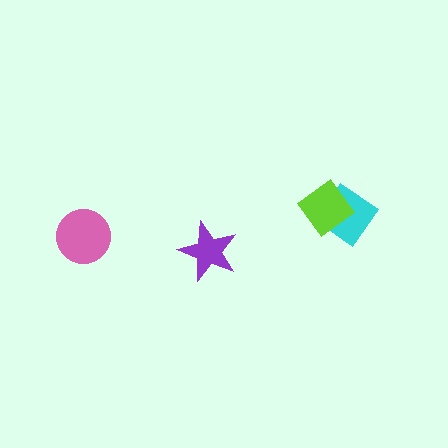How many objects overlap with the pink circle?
0 objects overlap with the pink circle.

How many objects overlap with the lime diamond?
1 object overlaps with the lime diamond.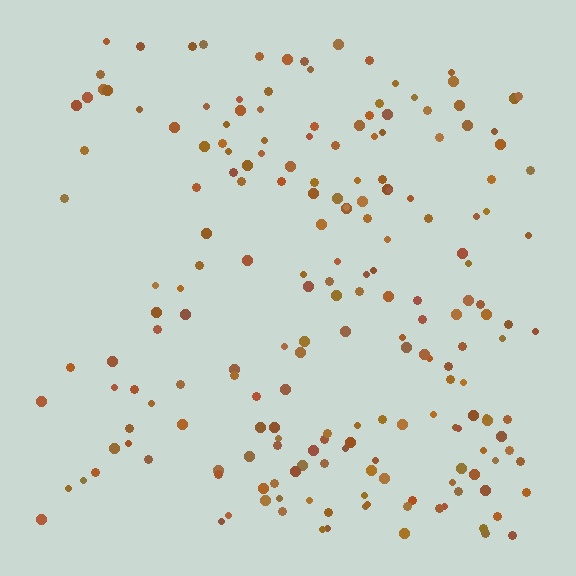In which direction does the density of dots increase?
From left to right, with the right side densest.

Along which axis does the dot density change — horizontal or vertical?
Horizontal.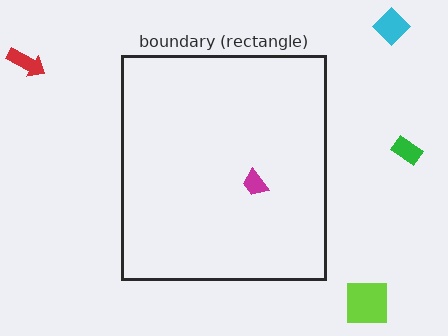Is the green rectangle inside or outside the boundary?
Outside.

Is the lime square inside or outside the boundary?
Outside.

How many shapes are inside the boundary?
1 inside, 4 outside.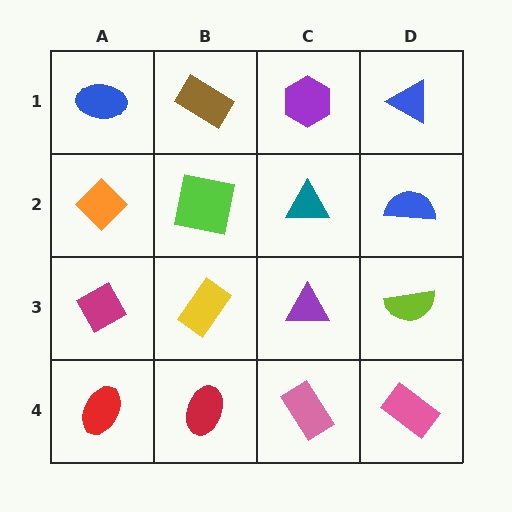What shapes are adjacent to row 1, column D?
A blue semicircle (row 2, column D), a purple hexagon (row 1, column C).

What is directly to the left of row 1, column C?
A brown rectangle.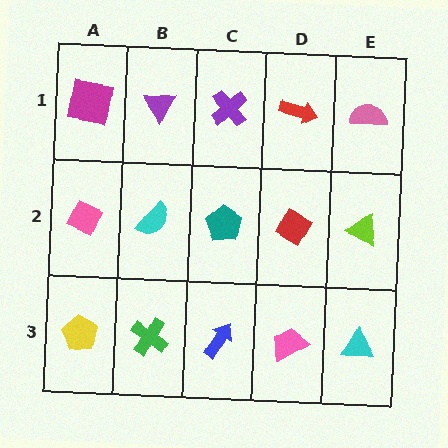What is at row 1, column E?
A pink semicircle.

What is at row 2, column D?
A red diamond.